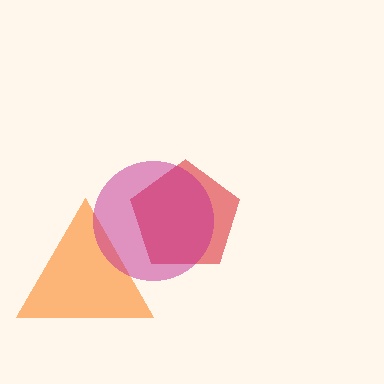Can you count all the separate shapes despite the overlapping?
Yes, there are 3 separate shapes.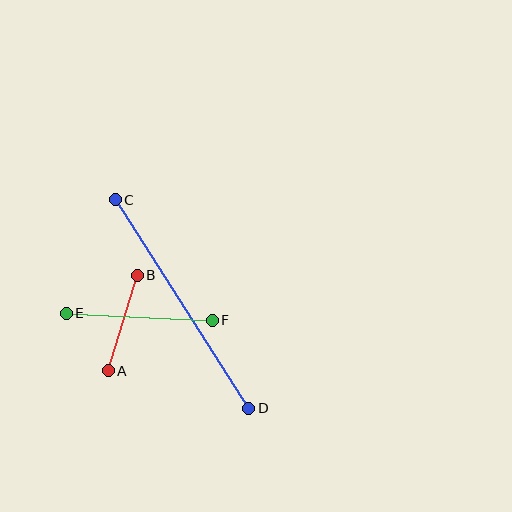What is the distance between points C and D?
The distance is approximately 247 pixels.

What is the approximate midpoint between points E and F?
The midpoint is at approximately (139, 317) pixels.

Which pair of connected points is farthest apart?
Points C and D are farthest apart.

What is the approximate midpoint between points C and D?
The midpoint is at approximately (182, 304) pixels.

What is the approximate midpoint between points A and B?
The midpoint is at approximately (123, 323) pixels.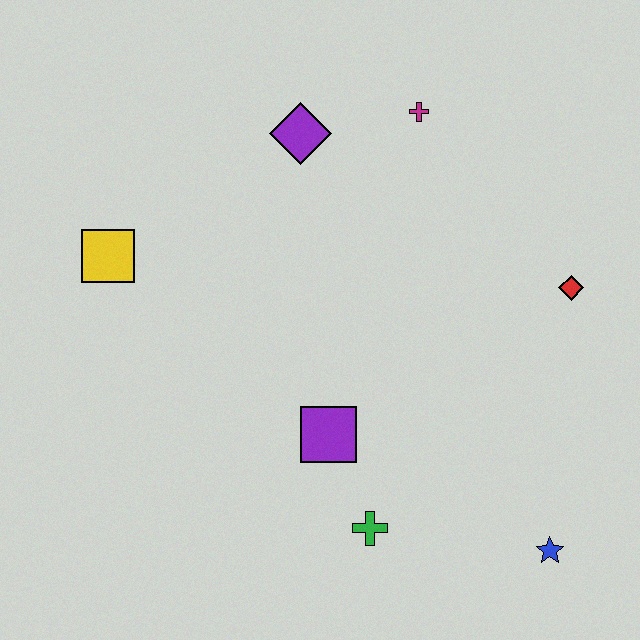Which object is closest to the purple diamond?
The magenta cross is closest to the purple diamond.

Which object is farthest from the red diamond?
The yellow square is farthest from the red diamond.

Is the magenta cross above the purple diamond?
Yes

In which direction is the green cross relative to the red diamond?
The green cross is below the red diamond.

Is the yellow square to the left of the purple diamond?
Yes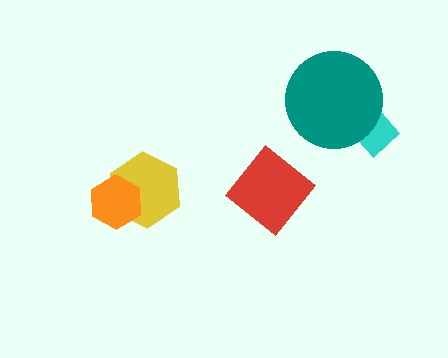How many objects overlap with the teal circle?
1 object overlaps with the teal circle.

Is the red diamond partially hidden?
No, no other shape covers it.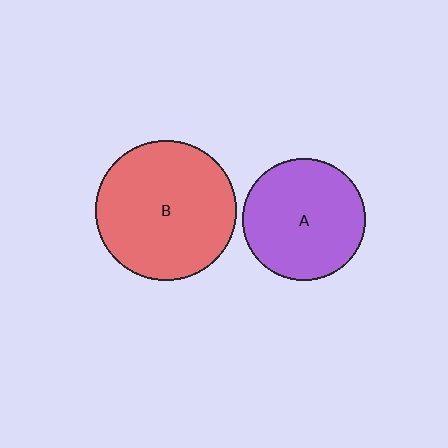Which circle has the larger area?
Circle B (red).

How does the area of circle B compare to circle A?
Approximately 1.3 times.